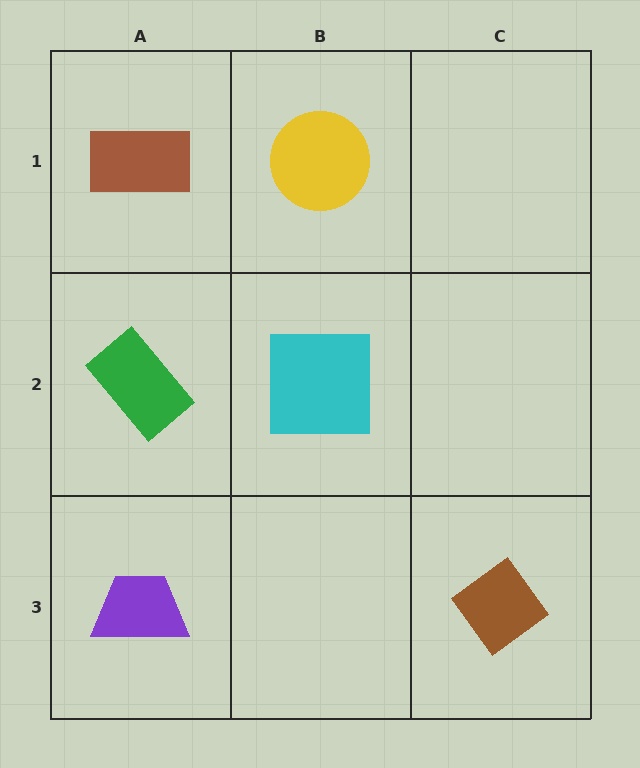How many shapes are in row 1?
2 shapes.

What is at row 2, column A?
A green rectangle.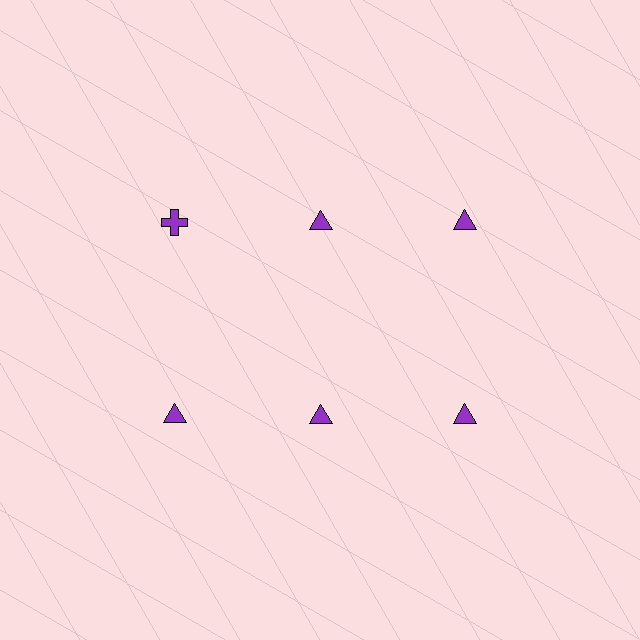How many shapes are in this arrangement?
There are 6 shapes arranged in a grid pattern.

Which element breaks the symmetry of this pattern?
The purple cross in the top row, leftmost column breaks the symmetry. All other shapes are purple triangles.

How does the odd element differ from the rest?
It has a different shape: cross instead of triangle.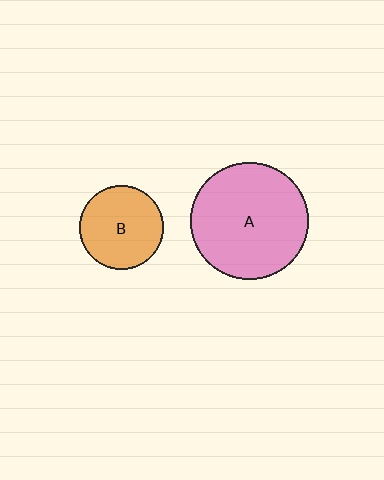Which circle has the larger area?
Circle A (pink).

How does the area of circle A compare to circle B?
Approximately 2.0 times.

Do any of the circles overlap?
No, none of the circles overlap.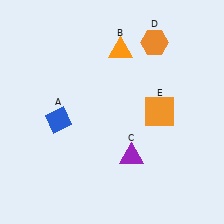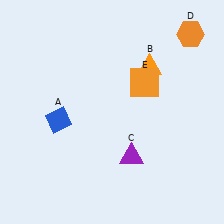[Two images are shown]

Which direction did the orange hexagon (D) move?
The orange hexagon (D) moved right.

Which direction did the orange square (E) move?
The orange square (E) moved up.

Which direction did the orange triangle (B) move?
The orange triangle (B) moved right.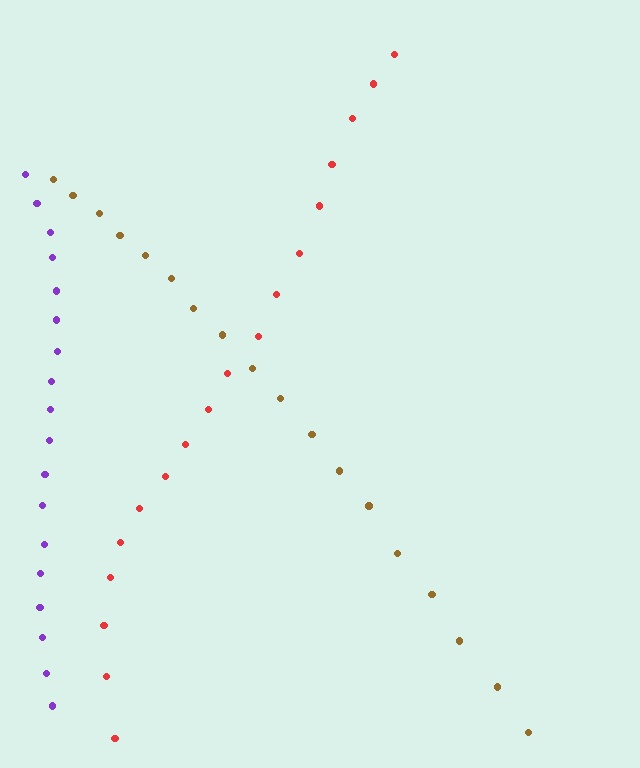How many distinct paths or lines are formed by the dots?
There are 3 distinct paths.